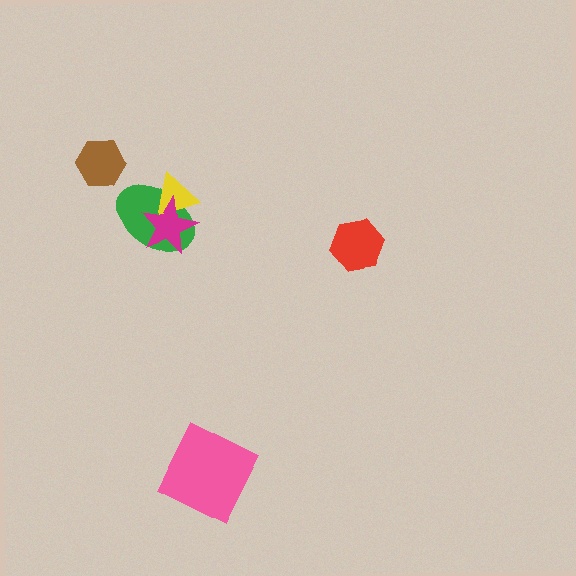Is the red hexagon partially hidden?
No, no other shape covers it.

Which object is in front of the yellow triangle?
The magenta star is in front of the yellow triangle.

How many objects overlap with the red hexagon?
0 objects overlap with the red hexagon.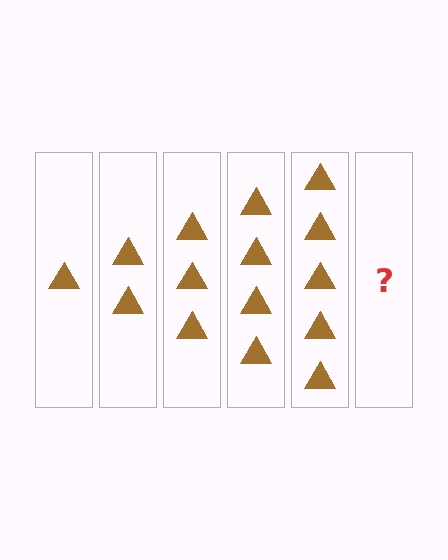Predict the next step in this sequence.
The next step is 6 triangles.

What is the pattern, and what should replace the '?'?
The pattern is that each step adds one more triangle. The '?' should be 6 triangles.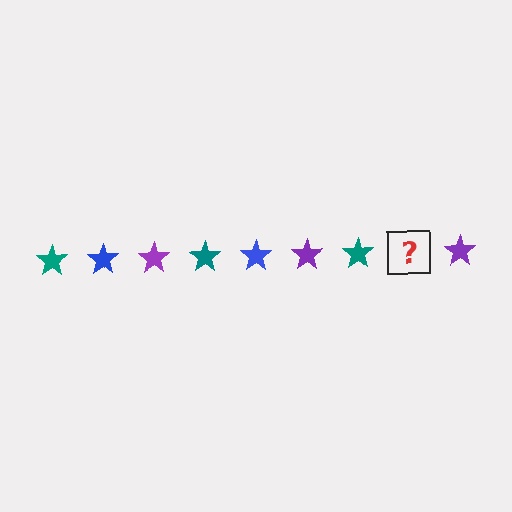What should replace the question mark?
The question mark should be replaced with a blue star.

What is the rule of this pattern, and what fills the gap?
The rule is that the pattern cycles through teal, blue, purple stars. The gap should be filled with a blue star.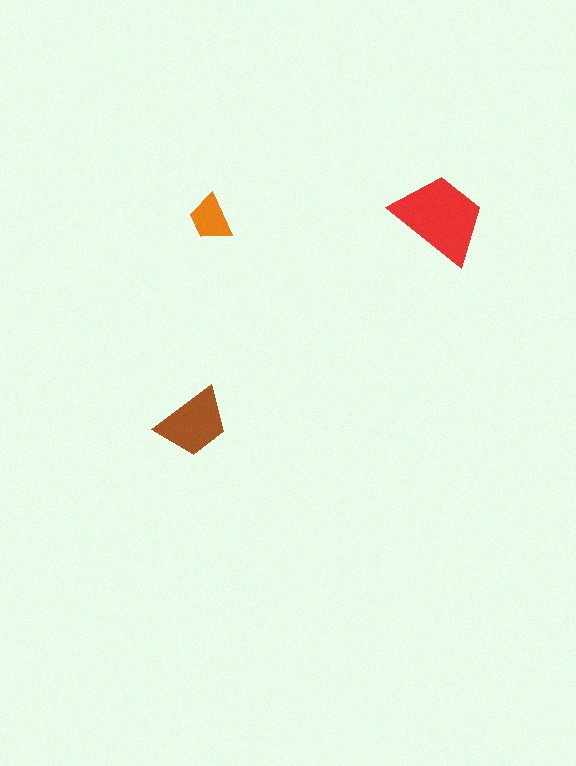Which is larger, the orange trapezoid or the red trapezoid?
The red one.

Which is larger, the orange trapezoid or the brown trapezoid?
The brown one.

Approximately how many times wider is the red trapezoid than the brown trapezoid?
About 1.5 times wider.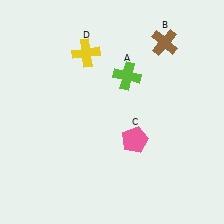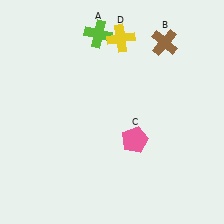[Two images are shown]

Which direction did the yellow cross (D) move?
The yellow cross (D) moved right.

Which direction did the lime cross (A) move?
The lime cross (A) moved up.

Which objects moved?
The objects that moved are: the lime cross (A), the yellow cross (D).